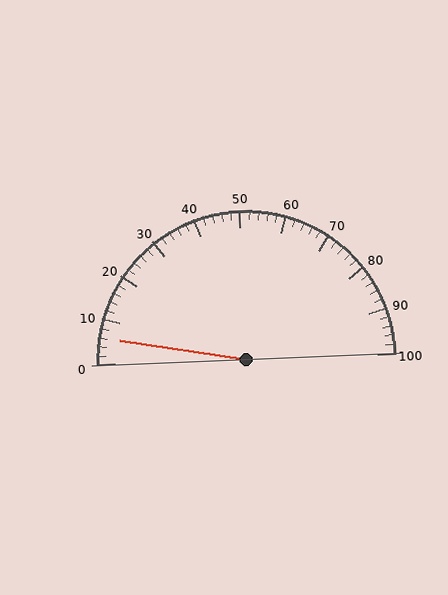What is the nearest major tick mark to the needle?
The nearest major tick mark is 10.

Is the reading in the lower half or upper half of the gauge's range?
The reading is in the lower half of the range (0 to 100).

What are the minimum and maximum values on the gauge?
The gauge ranges from 0 to 100.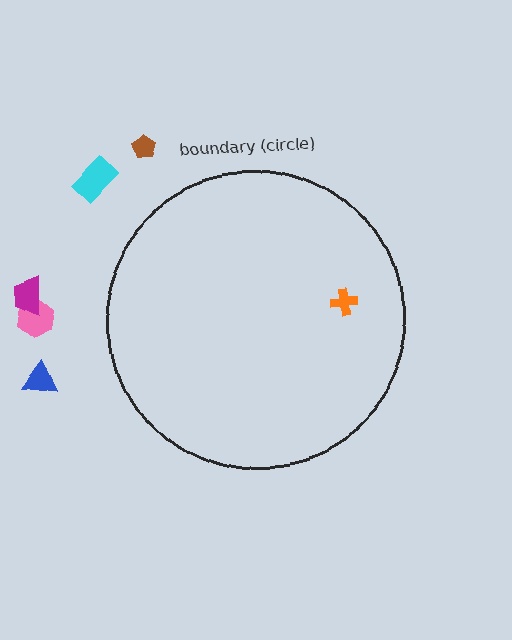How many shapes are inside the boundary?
1 inside, 5 outside.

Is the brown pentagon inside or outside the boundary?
Outside.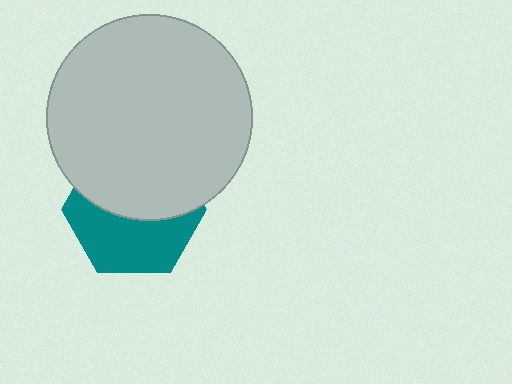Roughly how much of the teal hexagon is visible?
About half of it is visible (roughly 48%).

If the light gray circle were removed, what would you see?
You would see the complete teal hexagon.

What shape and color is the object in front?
The object in front is a light gray circle.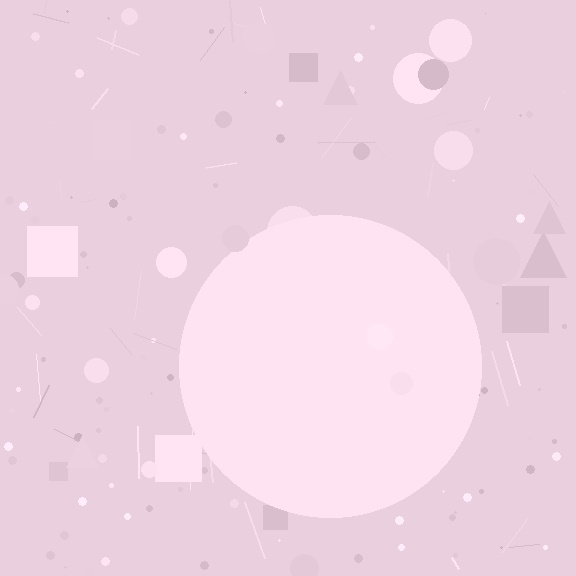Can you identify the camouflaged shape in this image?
The camouflaged shape is a circle.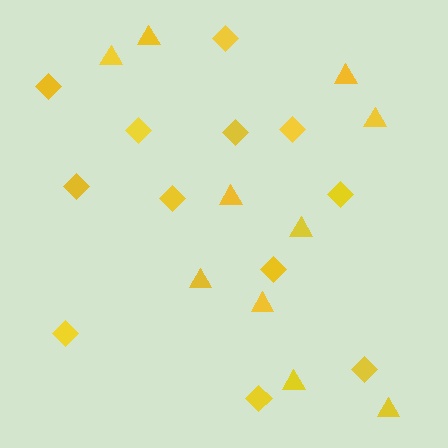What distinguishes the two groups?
There are 2 groups: one group of triangles (10) and one group of diamonds (12).